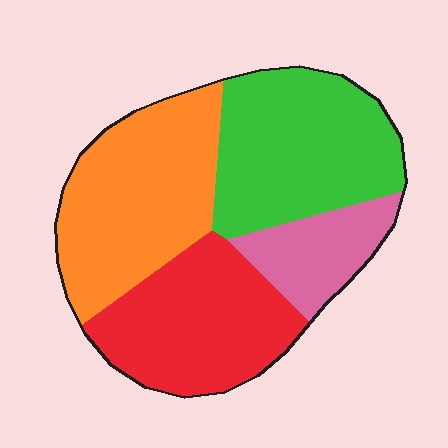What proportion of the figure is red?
Red covers about 25% of the figure.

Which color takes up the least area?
Pink, at roughly 15%.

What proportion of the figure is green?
Green covers around 30% of the figure.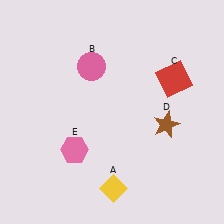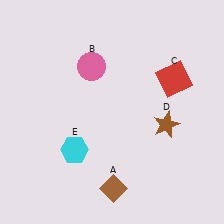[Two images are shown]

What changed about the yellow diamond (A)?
In Image 1, A is yellow. In Image 2, it changed to brown.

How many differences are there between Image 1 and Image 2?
There are 2 differences between the two images.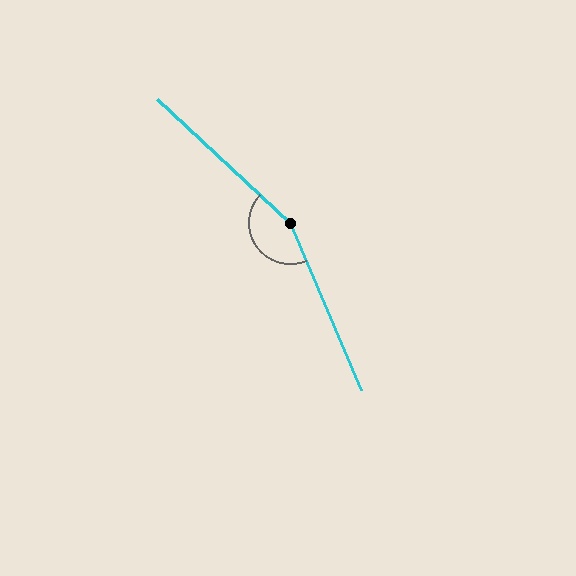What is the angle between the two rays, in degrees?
Approximately 156 degrees.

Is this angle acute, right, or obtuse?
It is obtuse.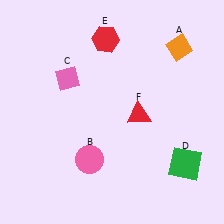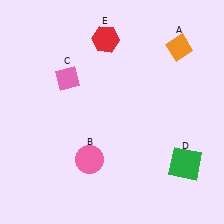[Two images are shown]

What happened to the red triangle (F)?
The red triangle (F) was removed in Image 2. It was in the bottom-right area of Image 1.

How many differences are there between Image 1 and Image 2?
There is 1 difference between the two images.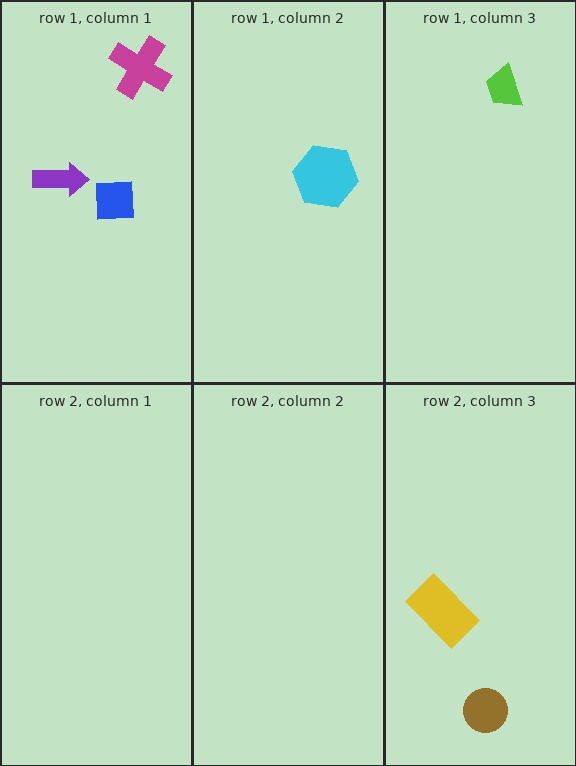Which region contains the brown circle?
The row 2, column 3 region.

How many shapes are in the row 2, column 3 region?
2.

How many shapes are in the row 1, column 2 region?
1.